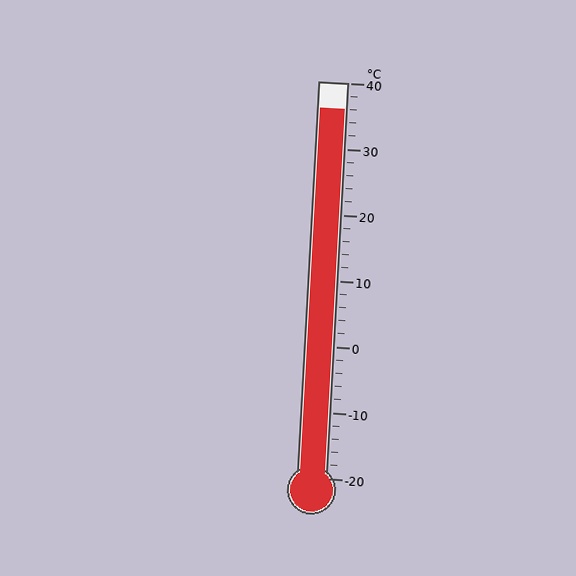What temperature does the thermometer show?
The thermometer shows approximately 36°C.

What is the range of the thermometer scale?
The thermometer scale ranges from -20°C to 40°C.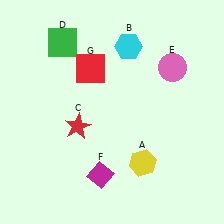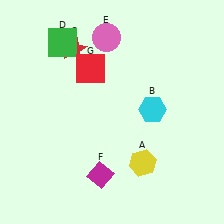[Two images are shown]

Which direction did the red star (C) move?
The red star (C) moved up.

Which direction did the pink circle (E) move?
The pink circle (E) moved left.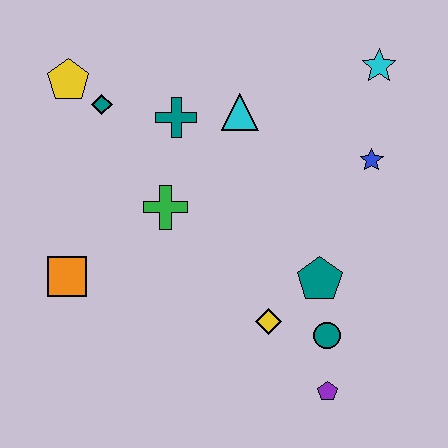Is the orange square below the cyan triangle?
Yes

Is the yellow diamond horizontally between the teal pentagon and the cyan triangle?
Yes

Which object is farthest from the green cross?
The cyan star is farthest from the green cross.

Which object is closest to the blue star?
The cyan star is closest to the blue star.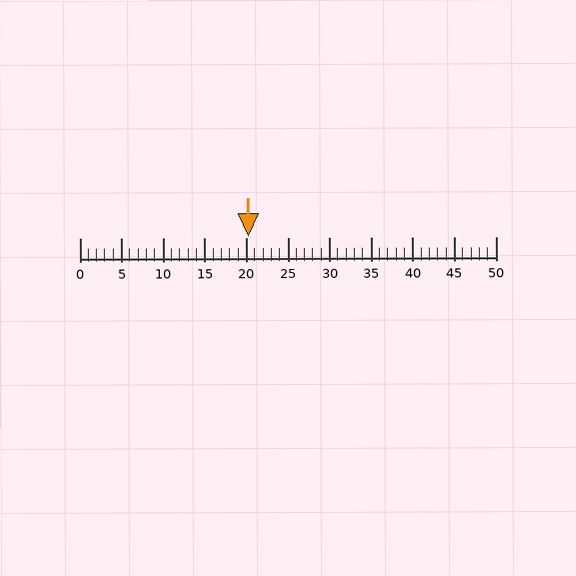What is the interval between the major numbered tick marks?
The major tick marks are spaced 5 units apart.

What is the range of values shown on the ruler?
The ruler shows values from 0 to 50.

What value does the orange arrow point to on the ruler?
The orange arrow points to approximately 20.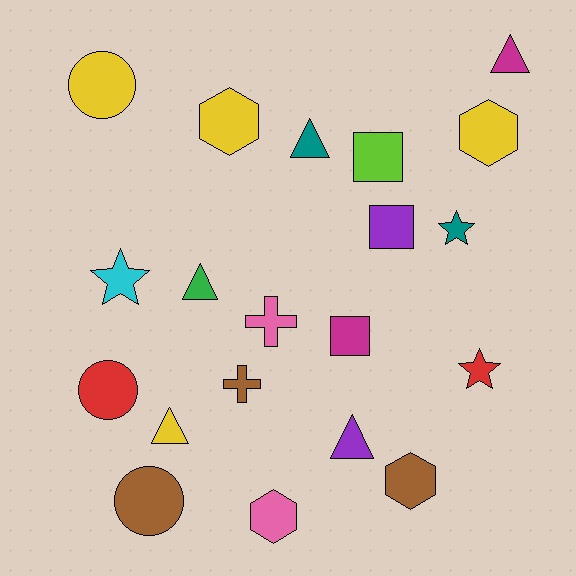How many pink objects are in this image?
There are 2 pink objects.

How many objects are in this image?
There are 20 objects.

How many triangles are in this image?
There are 5 triangles.